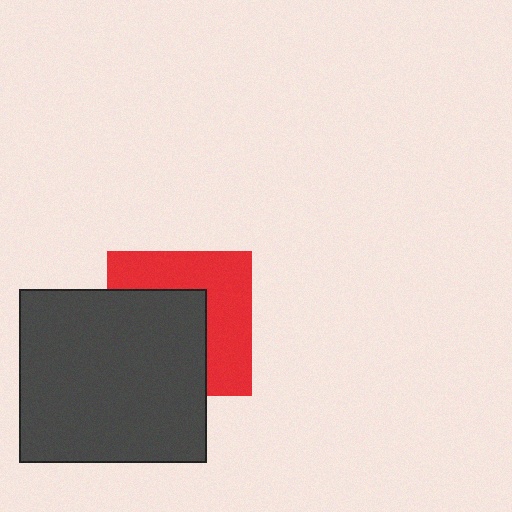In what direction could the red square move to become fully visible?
The red square could move toward the upper-right. That would shift it out from behind the dark gray rectangle entirely.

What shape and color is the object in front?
The object in front is a dark gray rectangle.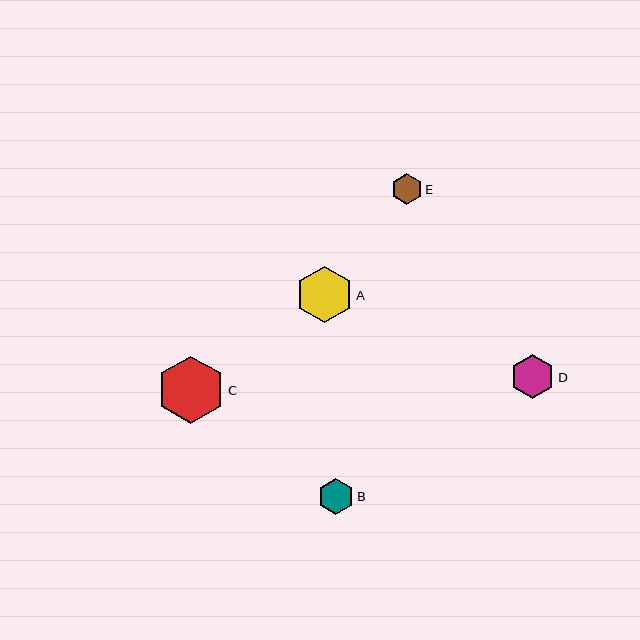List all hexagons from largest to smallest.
From largest to smallest: C, A, D, B, E.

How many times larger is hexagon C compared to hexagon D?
Hexagon C is approximately 1.5 times the size of hexagon D.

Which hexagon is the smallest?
Hexagon E is the smallest with a size of approximately 31 pixels.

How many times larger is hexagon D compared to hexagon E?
Hexagon D is approximately 1.4 times the size of hexagon E.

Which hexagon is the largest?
Hexagon C is the largest with a size of approximately 67 pixels.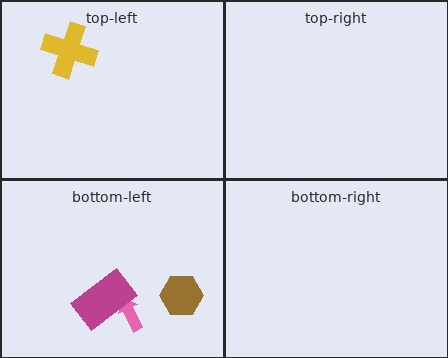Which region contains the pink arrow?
The bottom-left region.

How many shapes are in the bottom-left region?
3.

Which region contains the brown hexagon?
The bottom-left region.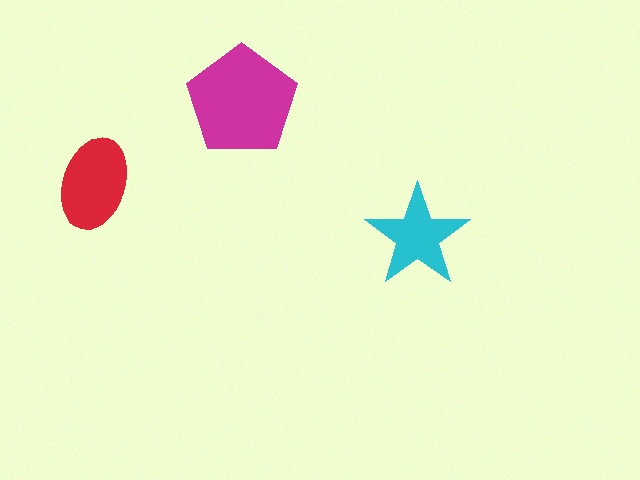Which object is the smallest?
The cyan star.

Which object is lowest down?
The cyan star is bottommost.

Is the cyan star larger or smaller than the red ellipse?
Smaller.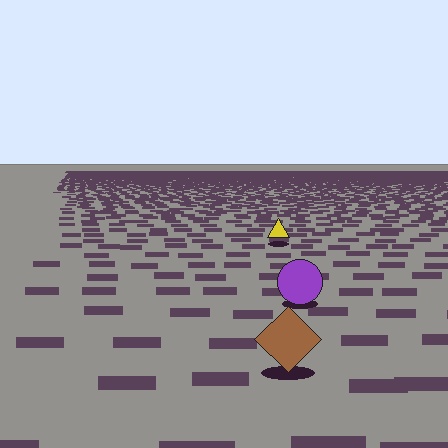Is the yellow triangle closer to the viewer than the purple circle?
No. The purple circle is closer — you can tell from the texture gradient: the ground texture is coarser near it.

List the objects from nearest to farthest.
From nearest to farthest: the brown diamond, the purple circle, the yellow triangle.